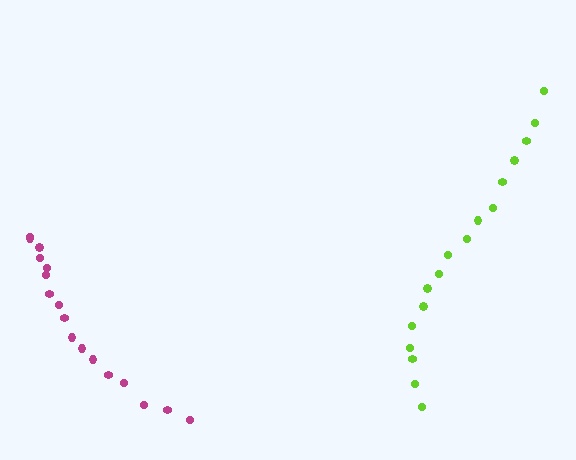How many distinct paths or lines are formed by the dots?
There are 2 distinct paths.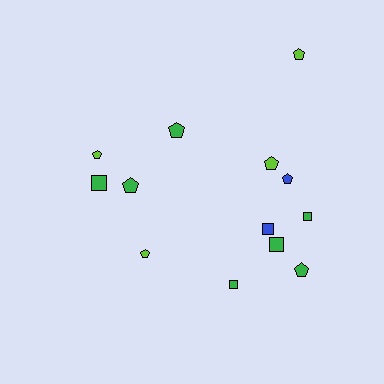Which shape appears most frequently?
Pentagon, with 8 objects.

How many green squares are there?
There are 4 green squares.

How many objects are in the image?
There are 13 objects.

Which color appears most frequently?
Green, with 7 objects.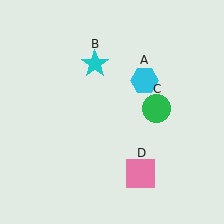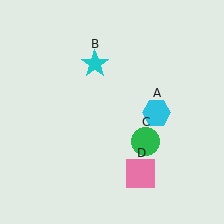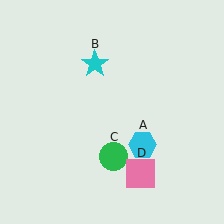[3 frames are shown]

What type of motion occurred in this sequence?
The cyan hexagon (object A), green circle (object C) rotated clockwise around the center of the scene.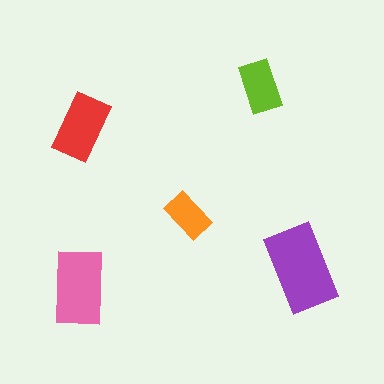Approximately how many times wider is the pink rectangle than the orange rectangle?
About 1.5 times wider.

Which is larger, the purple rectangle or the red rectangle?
The purple one.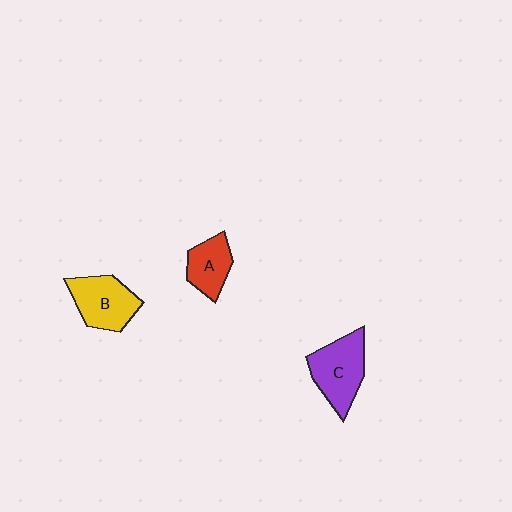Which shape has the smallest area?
Shape A (red).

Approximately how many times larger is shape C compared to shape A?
Approximately 1.5 times.